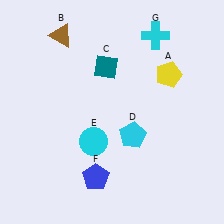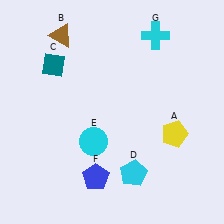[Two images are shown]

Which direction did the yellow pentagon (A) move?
The yellow pentagon (A) moved down.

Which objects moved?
The objects that moved are: the yellow pentagon (A), the teal diamond (C), the cyan pentagon (D).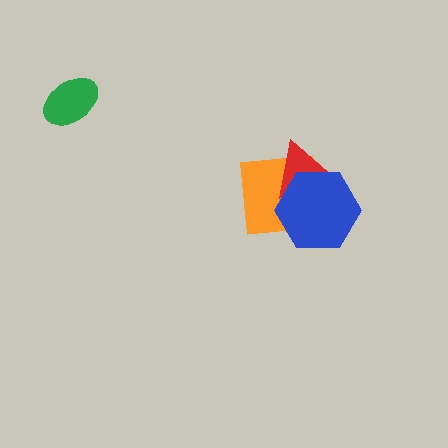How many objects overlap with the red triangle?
2 objects overlap with the red triangle.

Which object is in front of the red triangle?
The blue hexagon is in front of the red triangle.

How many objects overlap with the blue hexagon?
2 objects overlap with the blue hexagon.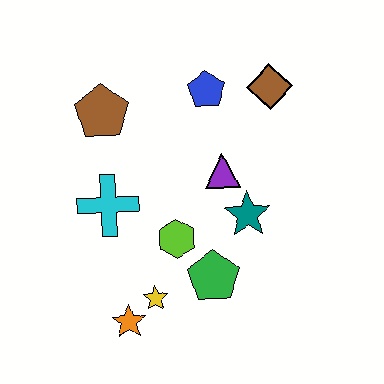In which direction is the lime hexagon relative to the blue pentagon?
The lime hexagon is below the blue pentagon.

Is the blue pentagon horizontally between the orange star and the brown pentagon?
No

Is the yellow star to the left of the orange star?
No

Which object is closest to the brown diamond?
The blue pentagon is closest to the brown diamond.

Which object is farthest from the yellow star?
The brown diamond is farthest from the yellow star.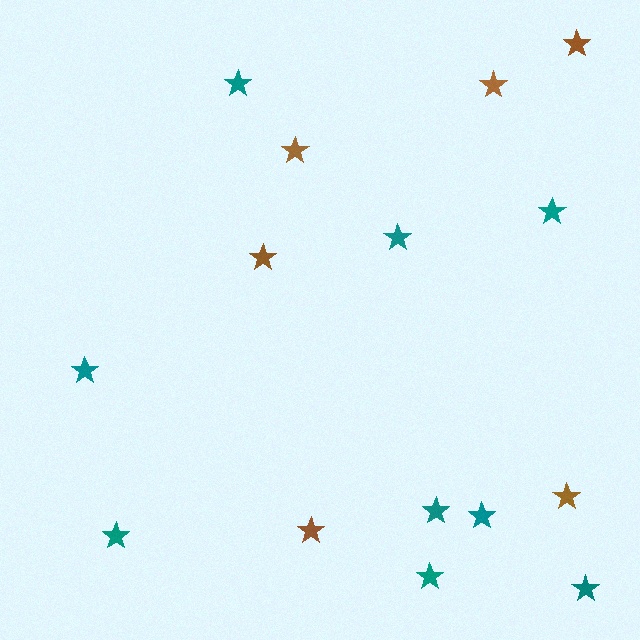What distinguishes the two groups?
There are 2 groups: one group of brown stars (6) and one group of teal stars (9).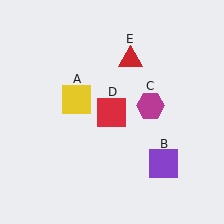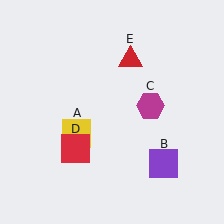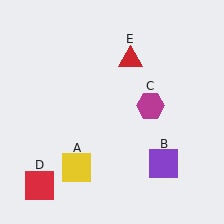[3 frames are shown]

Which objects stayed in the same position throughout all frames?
Purple square (object B) and magenta hexagon (object C) and red triangle (object E) remained stationary.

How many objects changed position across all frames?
2 objects changed position: yellow square (object A), red square (object D).